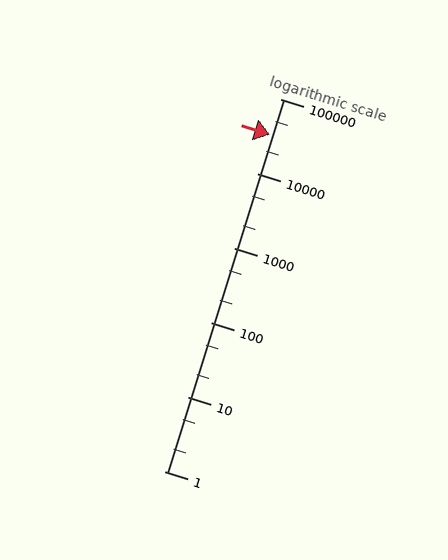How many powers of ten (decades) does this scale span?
The scale spans 5 decades, from 1 to 100000.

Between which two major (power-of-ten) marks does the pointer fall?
The pointer is between 10000 and 100000.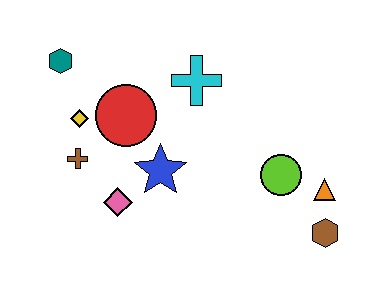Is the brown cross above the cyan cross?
No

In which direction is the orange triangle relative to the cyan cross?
The orange triangle is to the right of the cyan cross.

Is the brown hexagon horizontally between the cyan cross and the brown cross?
No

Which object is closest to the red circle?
The yellow diamond is closest to the red circle.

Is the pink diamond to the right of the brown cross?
Yes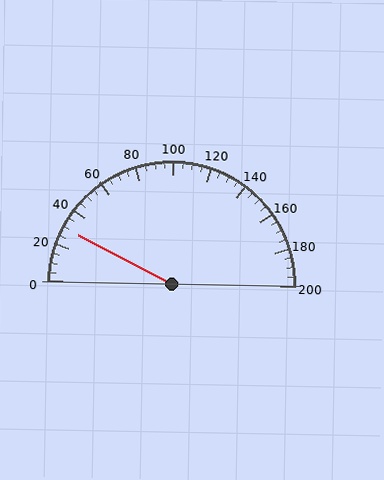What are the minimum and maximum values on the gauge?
The gauge ranges from 0 to 200.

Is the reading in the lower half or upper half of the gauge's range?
The reading is in the lower half of the range (0 to 200).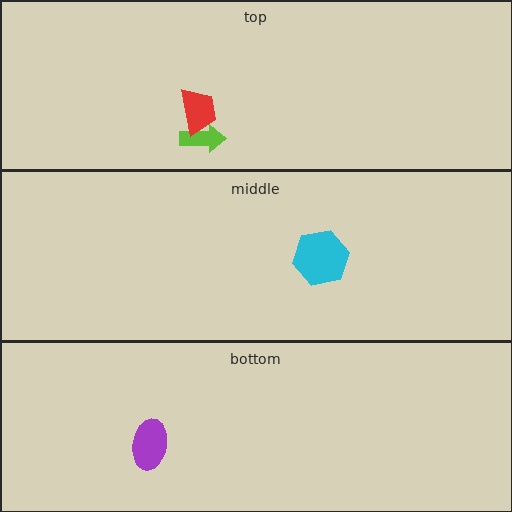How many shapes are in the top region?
2.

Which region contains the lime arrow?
The top region.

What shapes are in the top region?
The lime arrow, the red trapezoid.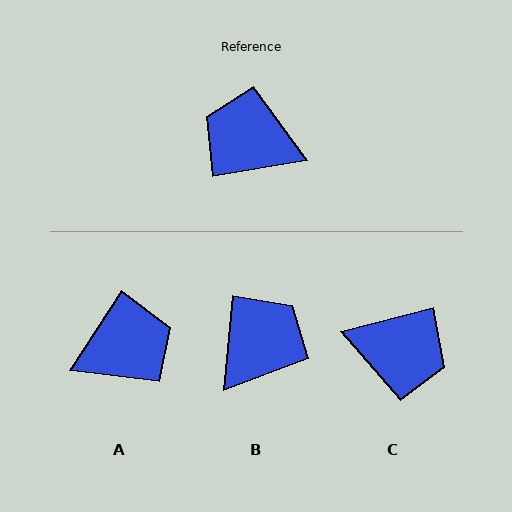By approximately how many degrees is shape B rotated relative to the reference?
Approximately 105 degrees clockwise.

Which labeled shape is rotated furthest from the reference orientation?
C, about 176 degrees away.